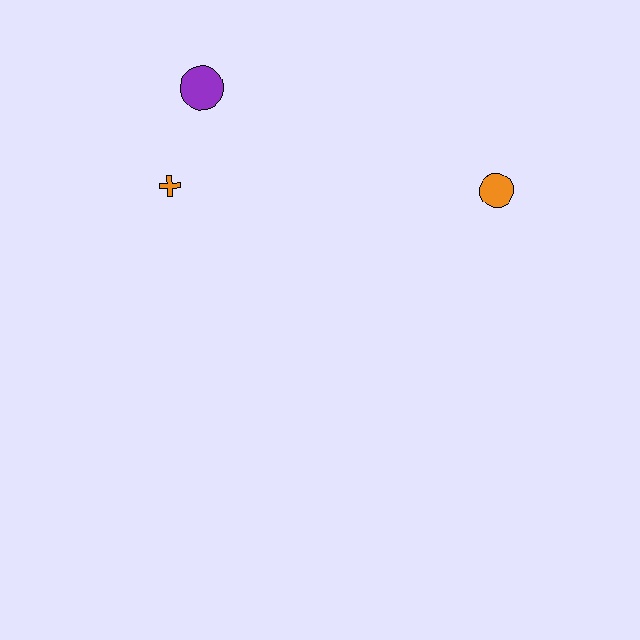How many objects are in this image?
There are 3 objects.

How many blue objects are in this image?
There are no blue objects.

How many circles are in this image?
There are 2 circles.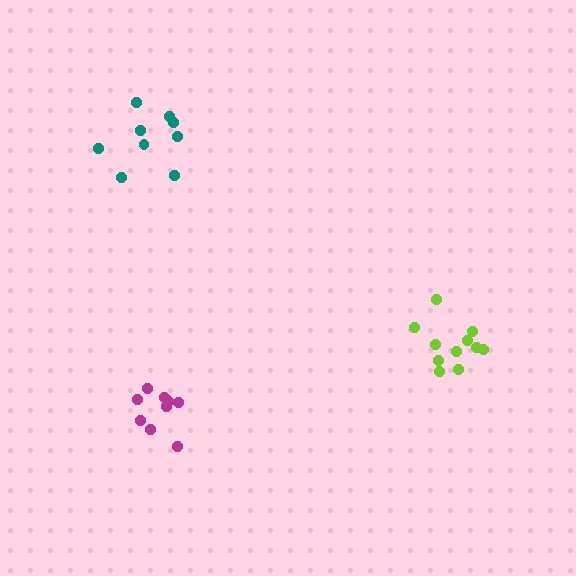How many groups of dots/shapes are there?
There are 3 groups.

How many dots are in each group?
Group 1: 11 dots, Group 2: 9 dots, Group 3: 9 dots (29 total).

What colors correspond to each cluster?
The clusters are colored: lime, teal, magenta.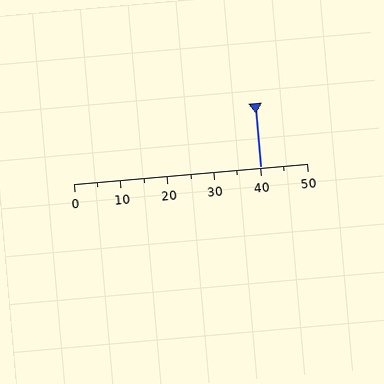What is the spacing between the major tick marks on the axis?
The major ticks are spaced 10 apart.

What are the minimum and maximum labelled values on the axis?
The axis runs from 0 to 50.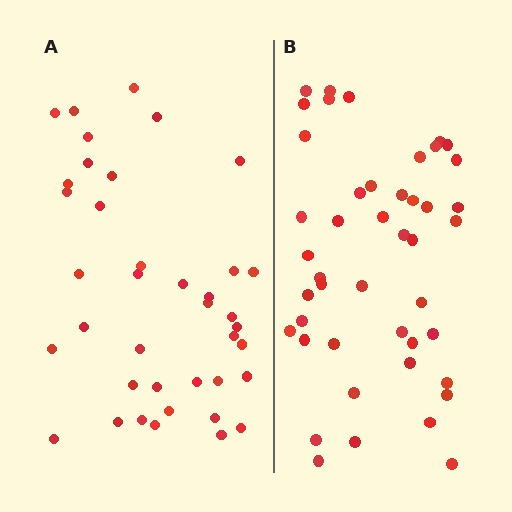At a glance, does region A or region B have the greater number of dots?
Region B (the right region) has more dots.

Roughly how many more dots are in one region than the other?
Region B has about 6 more dots than region A.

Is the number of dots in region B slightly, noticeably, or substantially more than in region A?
Region B has only slightly more — the two regions are fairly close. The ratio is roughly 1.2 to 1.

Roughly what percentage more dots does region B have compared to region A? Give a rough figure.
About 15% more.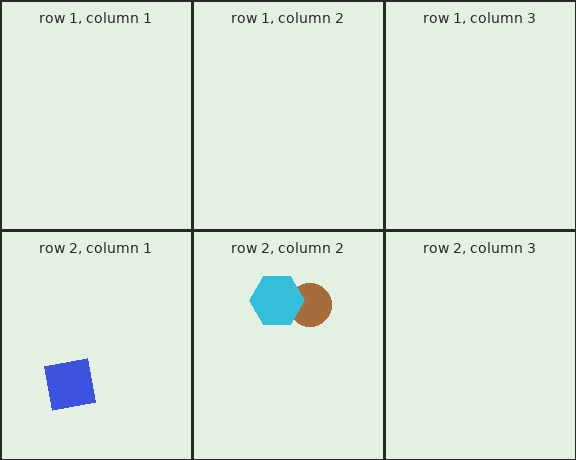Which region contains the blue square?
The row 2, column 1 region.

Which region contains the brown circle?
The row 2, column 2 region.